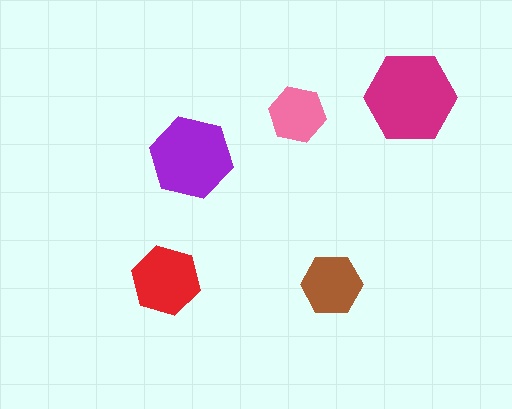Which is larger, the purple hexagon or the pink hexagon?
The purple one.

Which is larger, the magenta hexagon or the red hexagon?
The magenta one.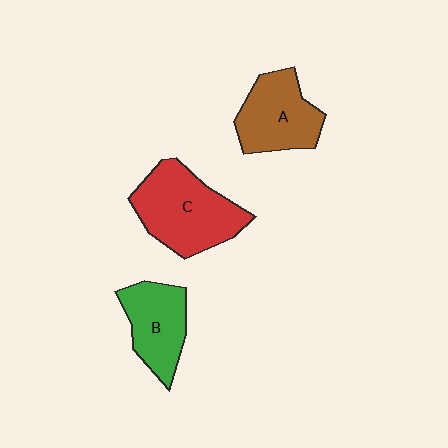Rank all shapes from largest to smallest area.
From largest to smallest: C (red), A (brown), B (green).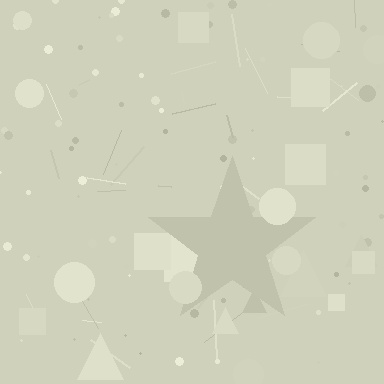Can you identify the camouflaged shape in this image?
The camouflaged shape is a star.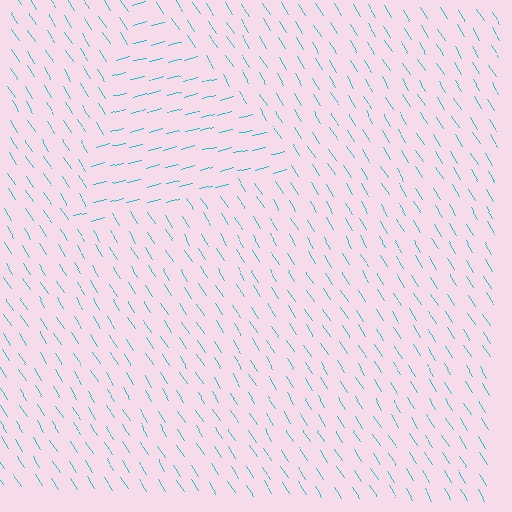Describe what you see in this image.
The image is filled with small cyan line segments. A triangle region in the image has lines oriented differently from the surrounding lines, creating a visible texture boundary.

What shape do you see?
I see a triangle.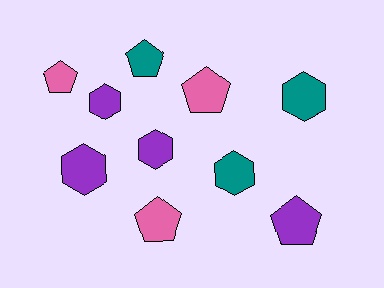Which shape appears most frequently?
Pentagon, with 5 objects.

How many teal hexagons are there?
There are 2 teal hexagons.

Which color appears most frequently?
Purple, with 4 objects.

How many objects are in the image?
There are 10 objects.